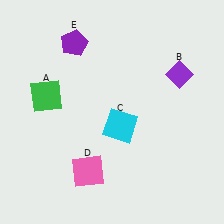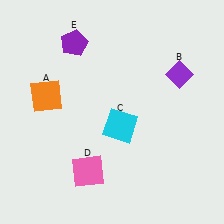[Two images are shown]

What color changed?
The square (A) changed from green in Image 1 to orange in Image 2.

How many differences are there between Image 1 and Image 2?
There is 1 difference between the two images.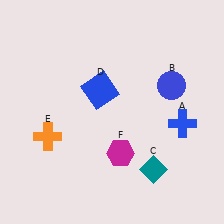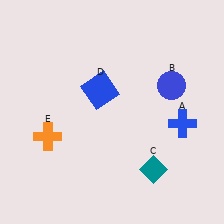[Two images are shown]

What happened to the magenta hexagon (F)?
The magenta hexagon (F) was removed in Image 2. It was in the bottom-right area of Image 1.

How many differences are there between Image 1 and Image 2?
There is 1 difference between the two images.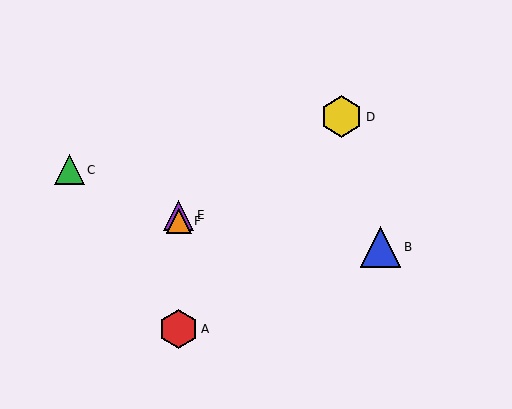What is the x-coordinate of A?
Object A is at x≈179.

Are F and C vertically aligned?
No, F is at x≈179 and C is at x≈69.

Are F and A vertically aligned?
Yes, both are at x≈179.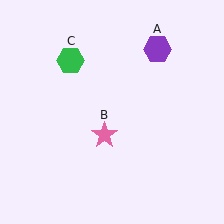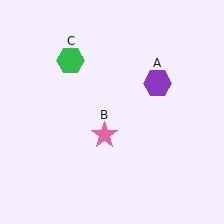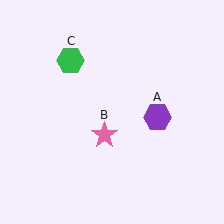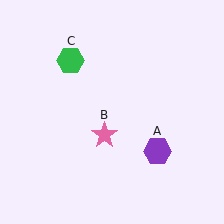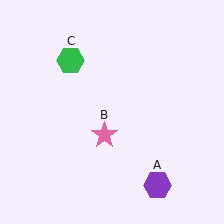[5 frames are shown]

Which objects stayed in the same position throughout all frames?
Pink star (object B) and green hexagon (object C) remained stationary.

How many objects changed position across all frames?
1 object changed position: purple hexagon (object A).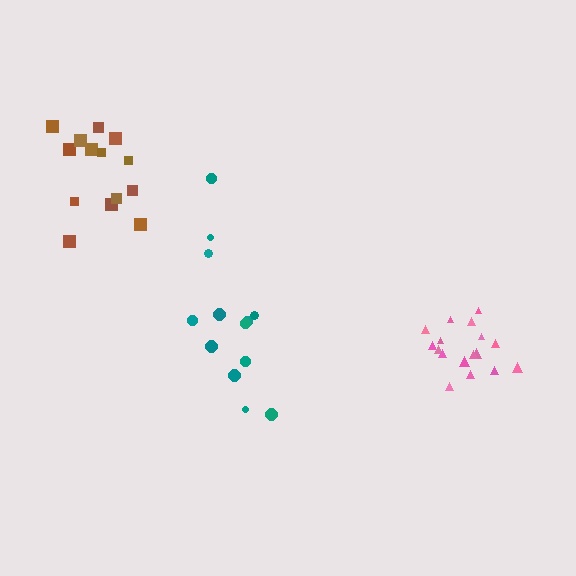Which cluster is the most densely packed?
Pink.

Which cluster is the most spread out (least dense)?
Teal.